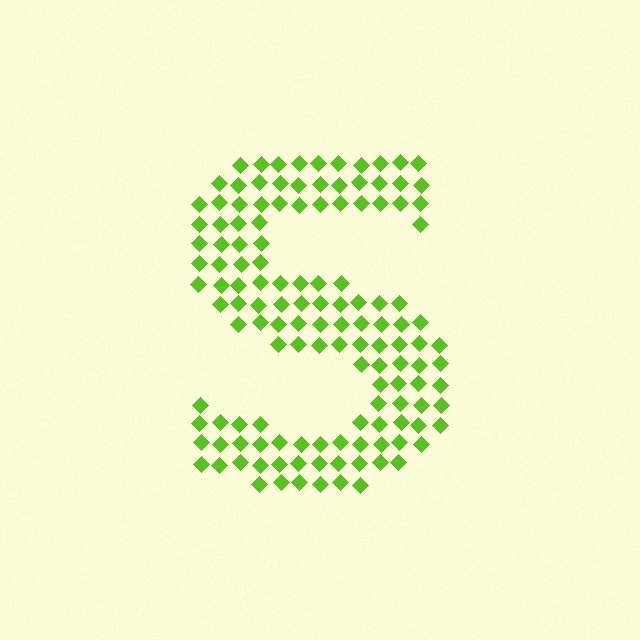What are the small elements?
The small elements are diamonds.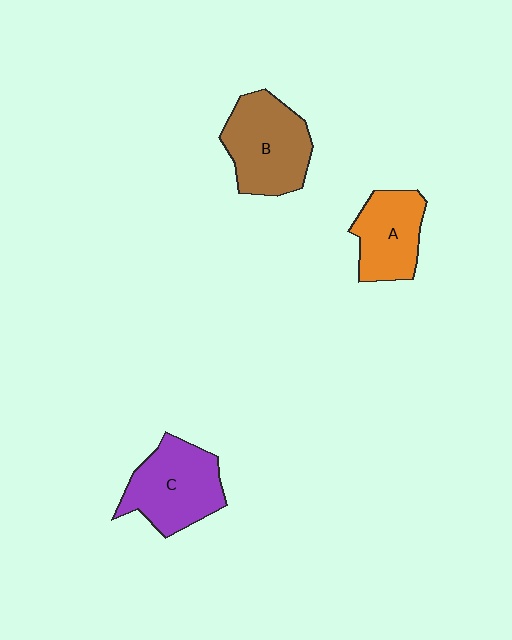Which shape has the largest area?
Shape B (brown).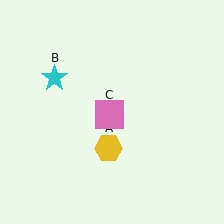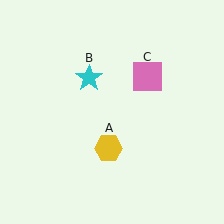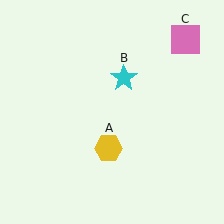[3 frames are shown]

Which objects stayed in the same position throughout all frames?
Yellow hexagon (object A) remained stationary.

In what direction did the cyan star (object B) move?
The cyan star (object B) moved right.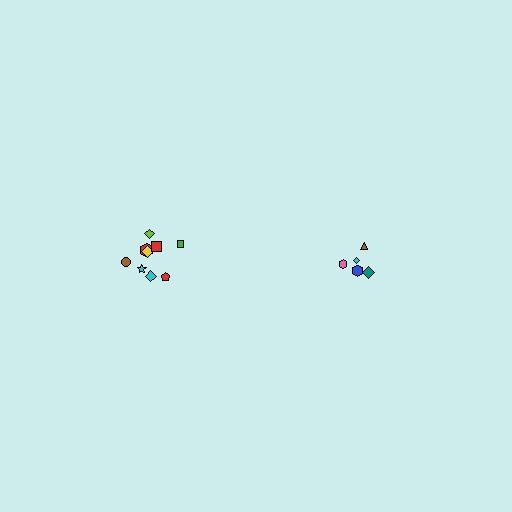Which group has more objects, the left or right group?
The left group.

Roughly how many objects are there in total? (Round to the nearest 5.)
Roughly 15 objects in total.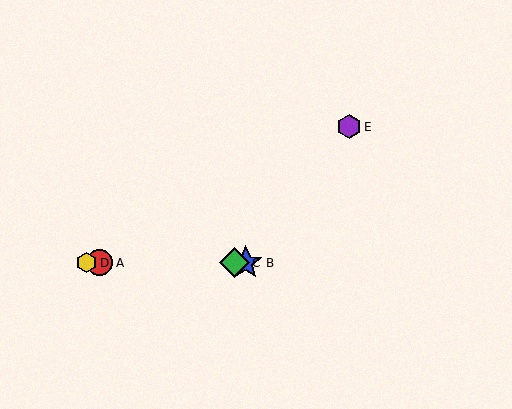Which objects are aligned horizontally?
Objects A, B, C, D are aligned horizontally.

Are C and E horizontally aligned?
No, C is at y≈263 and E is at y≈127.